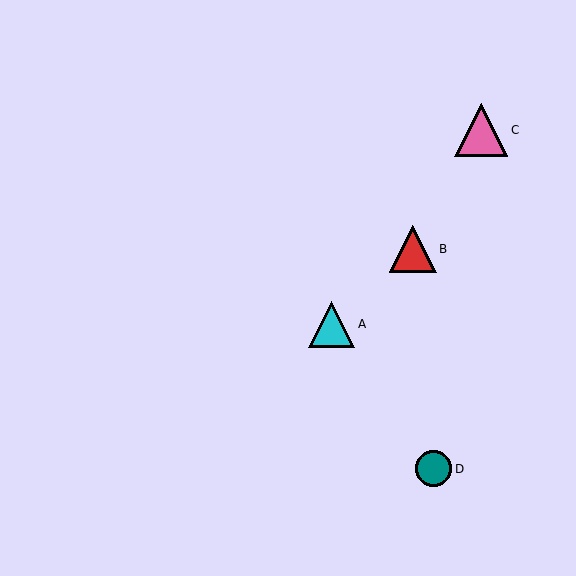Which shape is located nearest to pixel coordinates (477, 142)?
The pink triangle (labeled C) at (481, 130) is nearest to that location.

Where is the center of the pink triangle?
The center of the pink triangle is at (481, 130).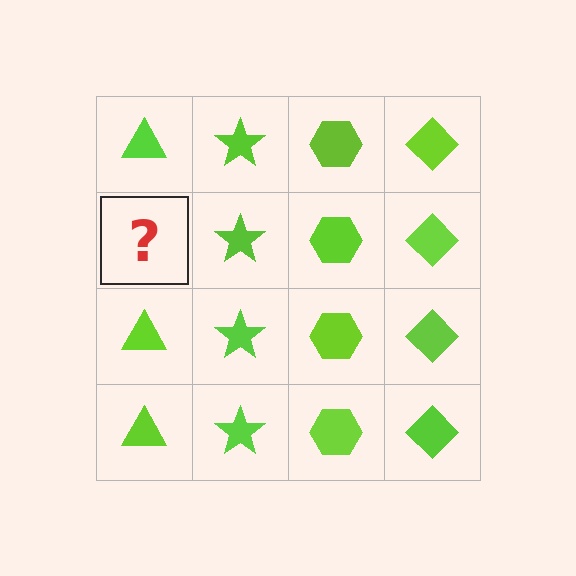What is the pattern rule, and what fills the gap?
The rule is that each column has a consistent shape. The gap should be filled with a lime triangle.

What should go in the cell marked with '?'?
The missing cell should contain a lime triangle.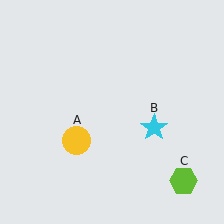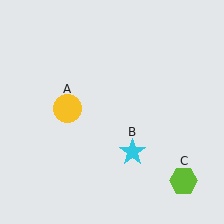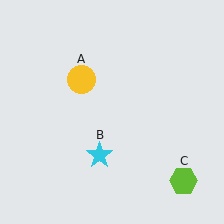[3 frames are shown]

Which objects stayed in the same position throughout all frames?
Lime hexagon (object C) remained stationary.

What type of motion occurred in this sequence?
The yellow circle (object A), cyan star (object B) rotated clockwise around the center of the scene.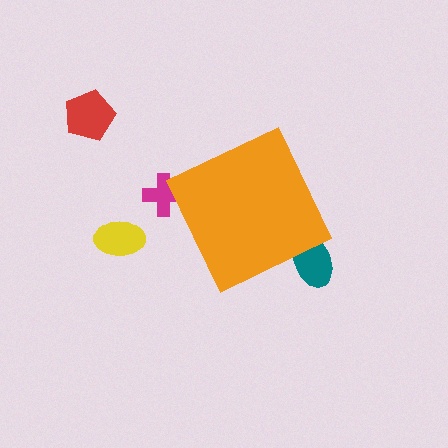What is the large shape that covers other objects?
An orange diamond.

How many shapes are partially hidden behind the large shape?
2 shapes are partially hidden.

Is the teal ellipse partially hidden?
Yes, the teal ellipse is partially hidden behind the orange diamond.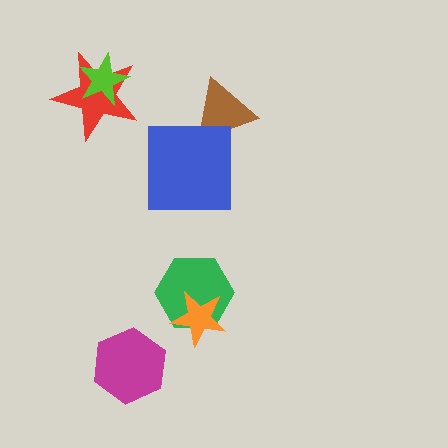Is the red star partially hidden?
Yes, it is partially covered by another shape.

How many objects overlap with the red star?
1 object overlaps with the red star.